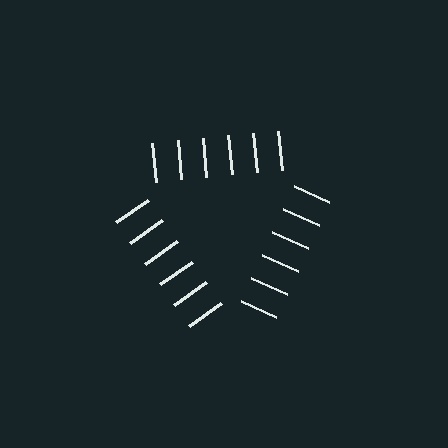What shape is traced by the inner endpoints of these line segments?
An illusory triangle — the line segments terminate on its edges but no continuous stroke is drawn.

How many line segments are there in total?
18 — 6 along each of the 3 edges.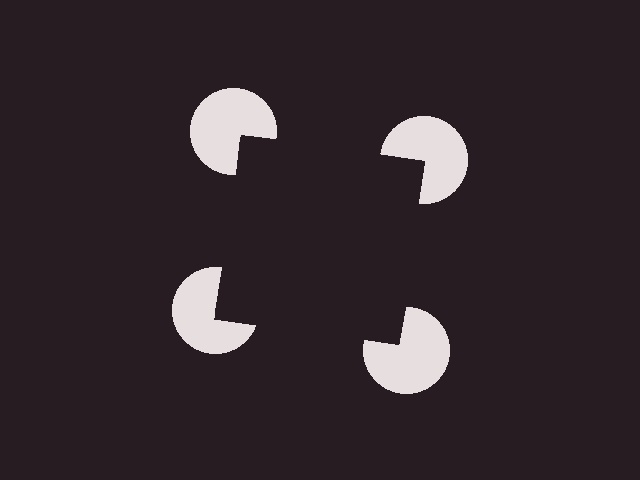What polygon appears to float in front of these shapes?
An illusory square — its edges are inferred from the aligned wedge cuts in the pac-man discs, not physically drawn.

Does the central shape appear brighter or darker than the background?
It typically appears slightly darker than the background, even though no actual brightness change is drawn.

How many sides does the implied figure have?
4 sides.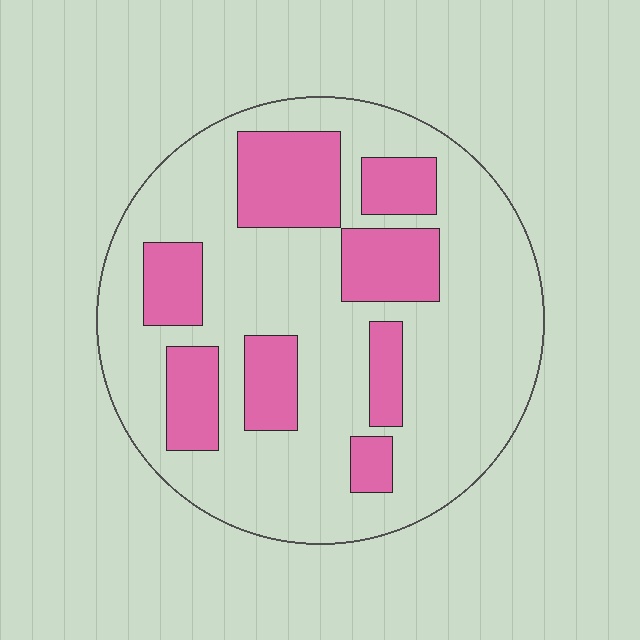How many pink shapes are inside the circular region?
8.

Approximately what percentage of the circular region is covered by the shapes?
Approximately 30%.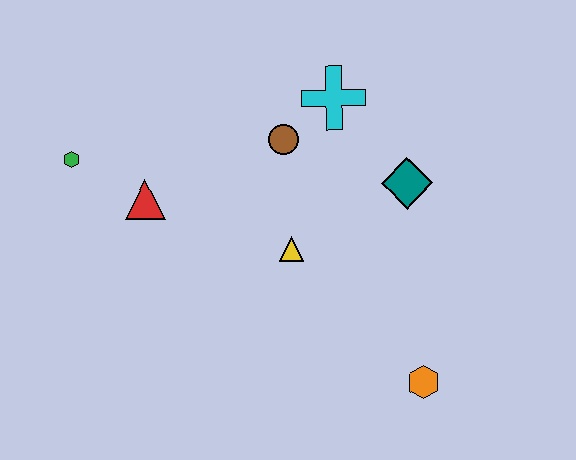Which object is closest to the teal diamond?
The cyan cross is closest to the teal diamond.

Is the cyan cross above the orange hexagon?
Yes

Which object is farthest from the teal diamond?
The green hexagon is farthest from the teal diamond.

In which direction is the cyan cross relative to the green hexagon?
The cyan cross is to the right of the green hexagon.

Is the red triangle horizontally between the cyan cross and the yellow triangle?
No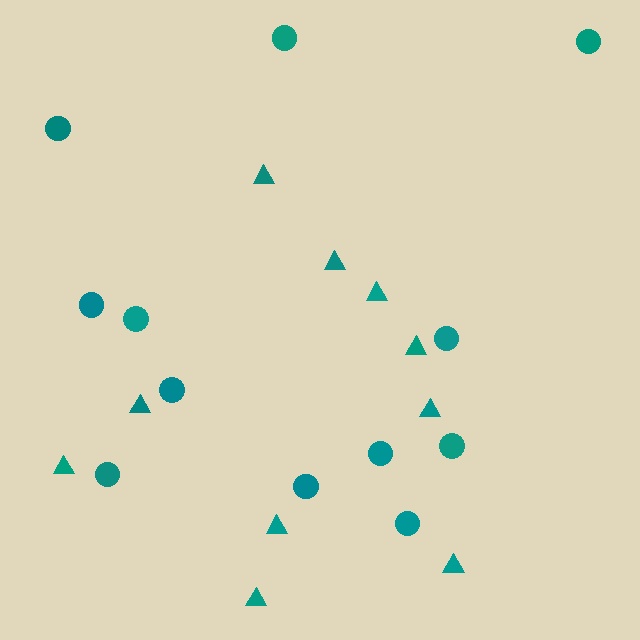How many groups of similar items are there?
There are 2 groups: one group of triangles (10) and one group of circles (12).